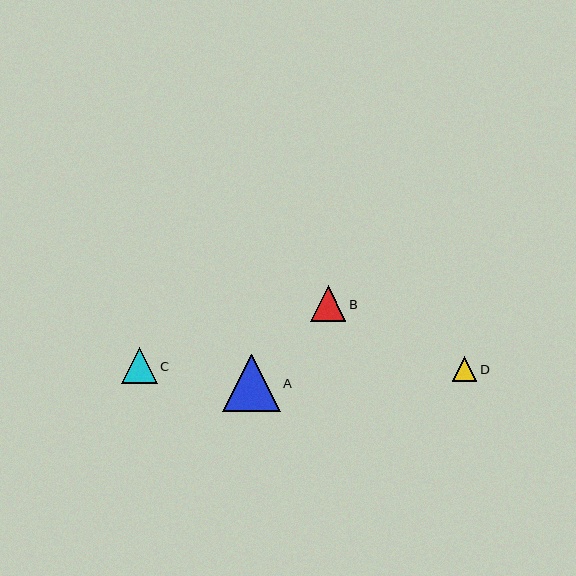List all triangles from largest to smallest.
From largest to smallest: A, C, B, D.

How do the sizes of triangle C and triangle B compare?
Triangle C and triangle B are approximately the same size.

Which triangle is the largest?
Triangle A is the largest with a size of approximately 57 pixels.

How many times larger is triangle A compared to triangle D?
Triangle A is approximately 2.3 times the size of triangle D.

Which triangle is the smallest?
Triangle D is the smallest with a size of approximately 25 pixels.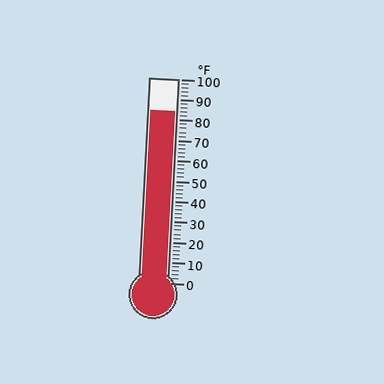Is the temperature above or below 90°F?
The temperature is below 90°F.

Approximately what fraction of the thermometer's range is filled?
The thermometer is filled to approximately 85% of its range.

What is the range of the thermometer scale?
The thermometer scale ranges from 0°F to 100°F.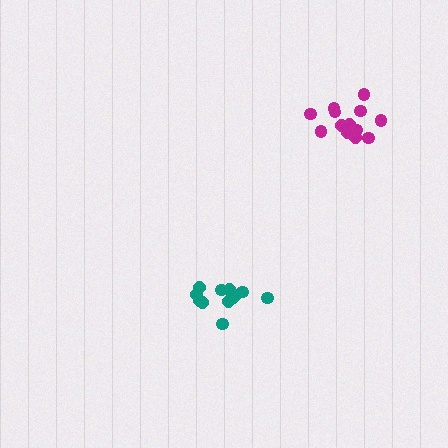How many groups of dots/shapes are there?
There are 2 groups.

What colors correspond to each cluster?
The clusters are colored: magenta, teal.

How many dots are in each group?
Group 1: 13 dots, Group 2: 12 dots (25 total).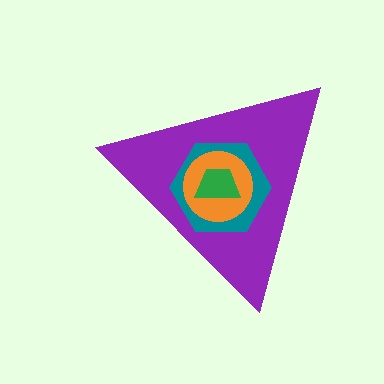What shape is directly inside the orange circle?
The green trapezoid.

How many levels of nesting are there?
4.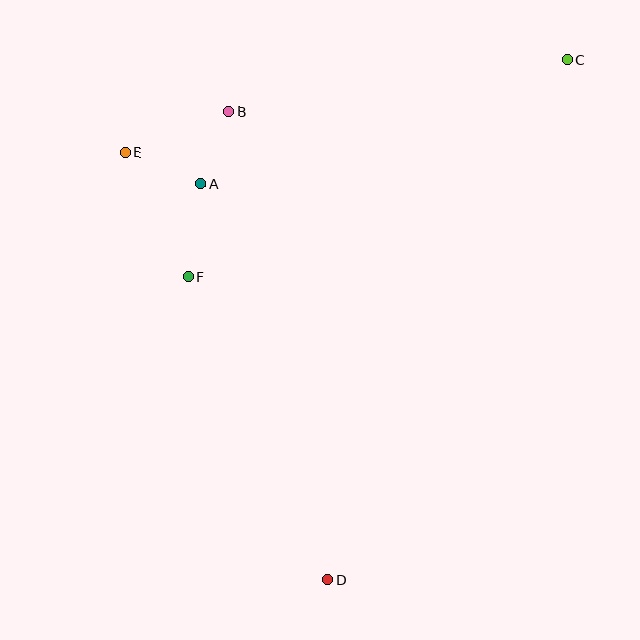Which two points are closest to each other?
Points A and B are closest to each other.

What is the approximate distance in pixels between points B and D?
The distance between B and D is approximately 479 pixels.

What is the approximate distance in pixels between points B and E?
The distance between B and E is approximately 112 pixels.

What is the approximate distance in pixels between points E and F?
The distance between E and F is approximately 140 pixels.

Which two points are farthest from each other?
Points C and D are farthest from each other.